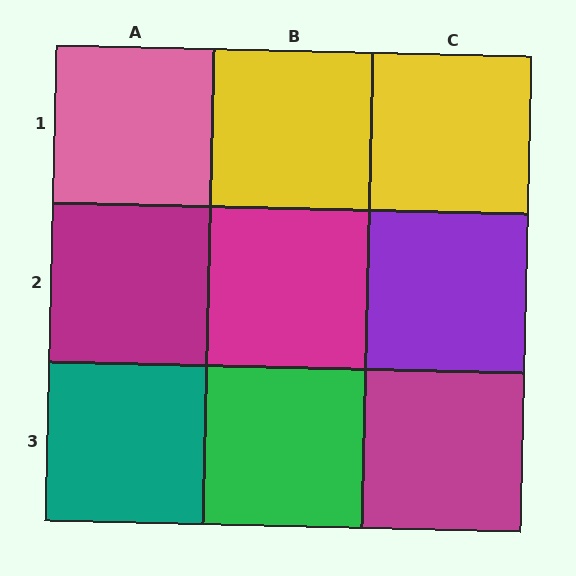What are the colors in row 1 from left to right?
Pink, yellow, yellow.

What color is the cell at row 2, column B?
Magenta.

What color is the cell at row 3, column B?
Green.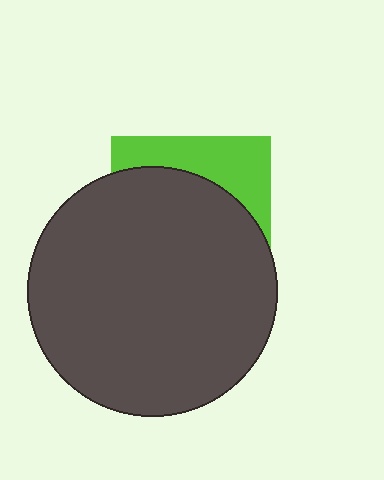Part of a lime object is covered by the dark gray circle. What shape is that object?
It is a square.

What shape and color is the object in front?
The object in front is a dark gray circle.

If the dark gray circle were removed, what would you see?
You would see the complete lime square.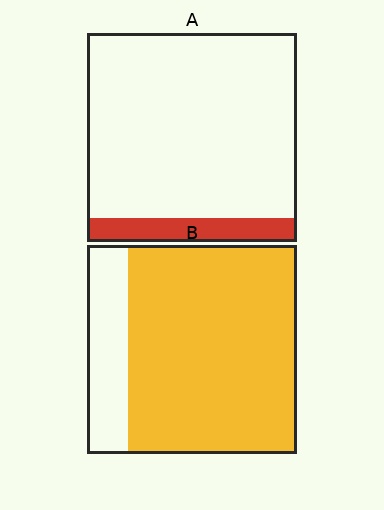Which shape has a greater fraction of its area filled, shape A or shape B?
Shape B.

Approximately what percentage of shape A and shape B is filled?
A is approximately 10% and B is approximately 80%.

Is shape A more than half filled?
No.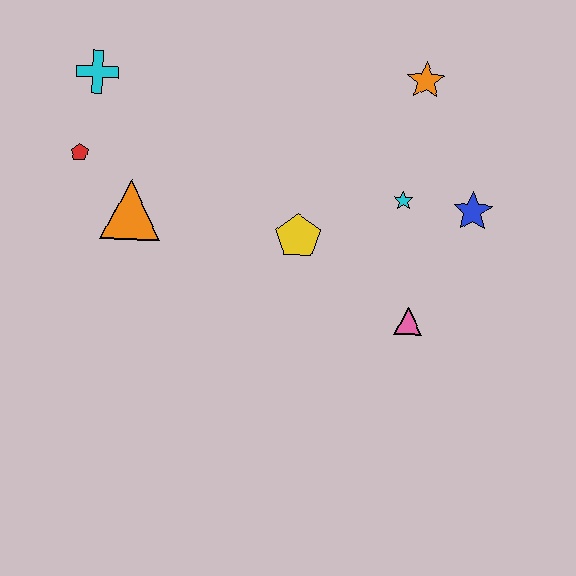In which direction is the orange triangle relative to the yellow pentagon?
The orange triangle is to the left of the yellow pentagon.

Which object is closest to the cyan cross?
The red pentagon is closest to the cyan cross.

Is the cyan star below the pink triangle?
No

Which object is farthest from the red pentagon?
The blue star is farthest from the red pentagon.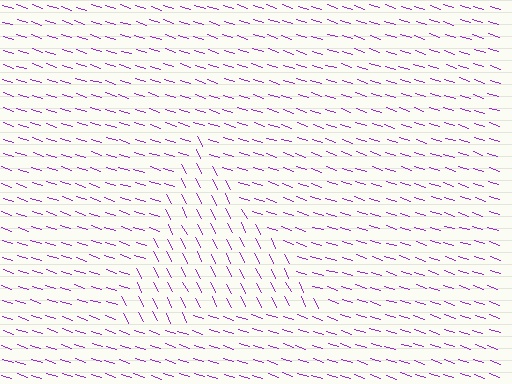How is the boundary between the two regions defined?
The boundary is defined purely by a change in line orientation (approximately 45 degrees difference). All lines are the same color and thickness.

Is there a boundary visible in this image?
Yes, there is a texture boundary formed by a change in line orientation.